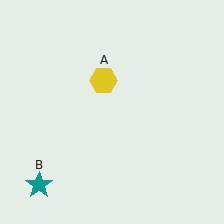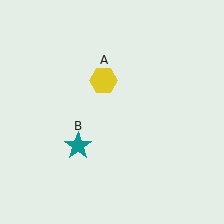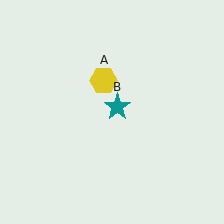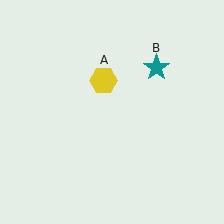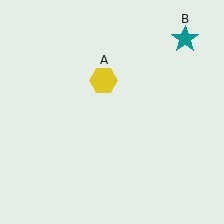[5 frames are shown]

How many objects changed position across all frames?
1 object changed position: teal star (object B).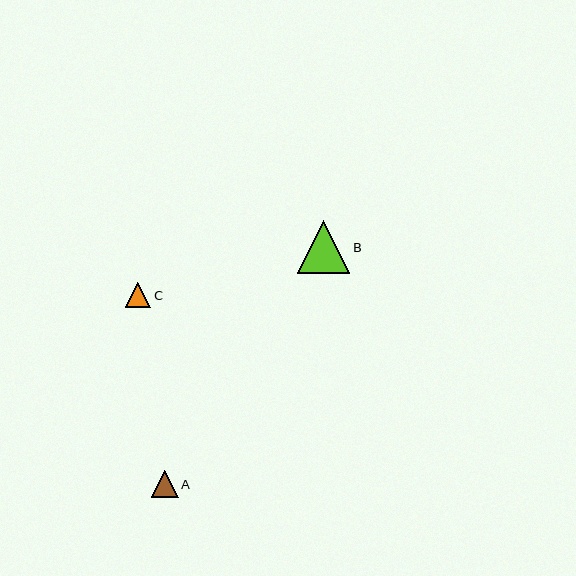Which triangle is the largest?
Triangle B is the largest with a size of approximately 52 pixels.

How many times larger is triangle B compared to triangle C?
Triangle B is approximately 2.0 times the size of triangle C.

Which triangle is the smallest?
Triangle C is the smallest with a size of approximately 26 pixels.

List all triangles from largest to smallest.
From largest to smallest: B, A, C.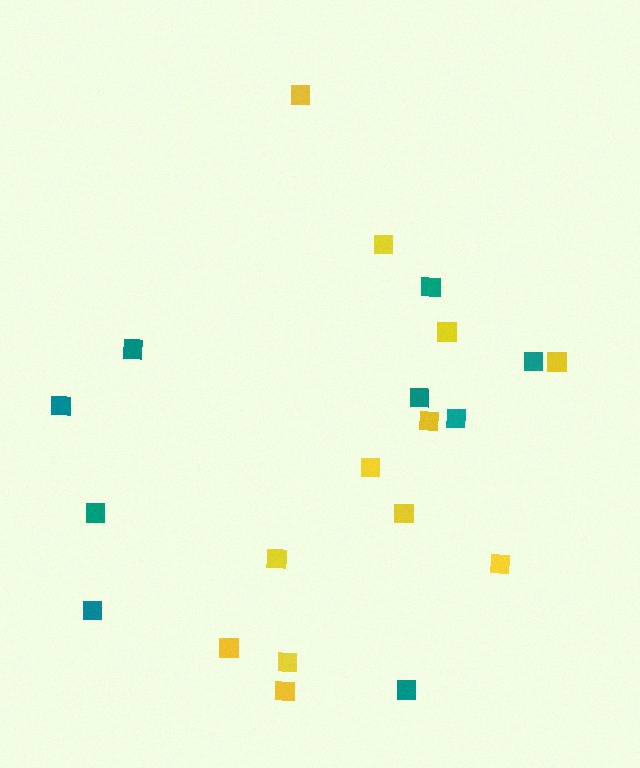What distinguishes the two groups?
There are 2 groups: one group of teal squares (9) and one group of yellow squares (12).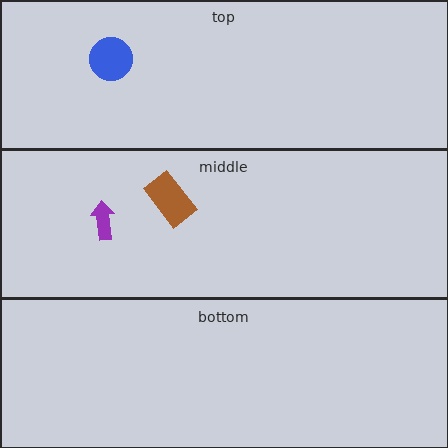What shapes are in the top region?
The blue circle.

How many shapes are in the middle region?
2.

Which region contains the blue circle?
The top region.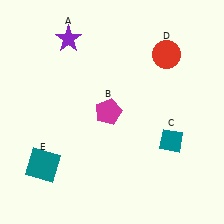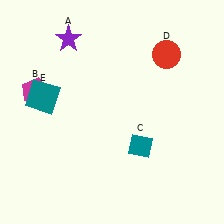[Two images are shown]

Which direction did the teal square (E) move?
The teal square (E) moved up.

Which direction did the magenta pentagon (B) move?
The magenta pentagon (B) moved left.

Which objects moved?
The objects that moved are: the magenta pentagon (B), the teal diamond (C), the teal square (E).